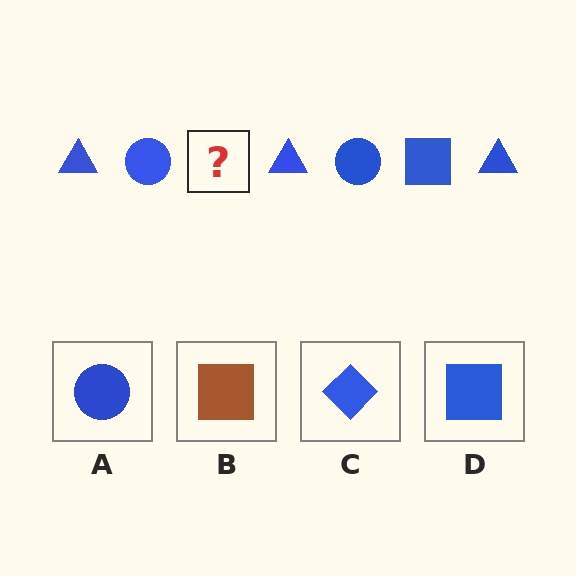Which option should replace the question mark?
Option D.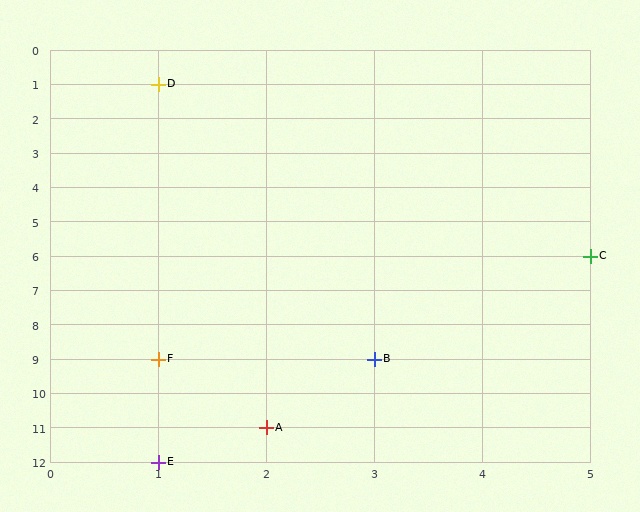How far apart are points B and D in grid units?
Points B and D are 2 columns and 8 rows apart (about 8.2 grid units diagonally).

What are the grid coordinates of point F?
Point F is at grid coordinates (1, 9).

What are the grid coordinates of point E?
Point E is at grid coordinates (1, 12).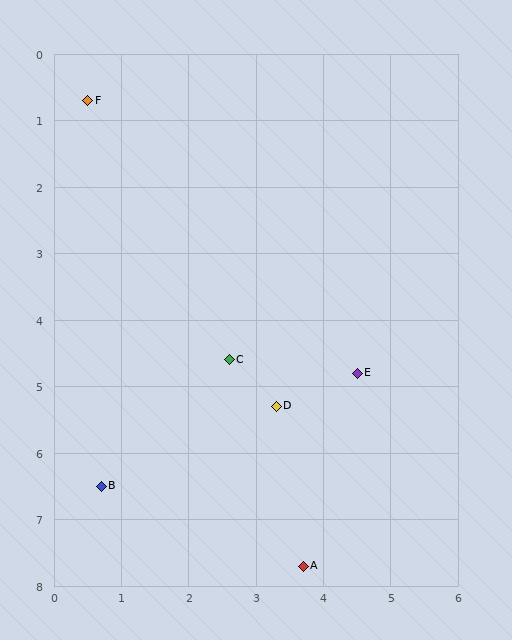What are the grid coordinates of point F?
Point F is at approximately (0.5, 0.7).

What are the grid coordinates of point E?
Point E is at approximately (4.5, 4.8).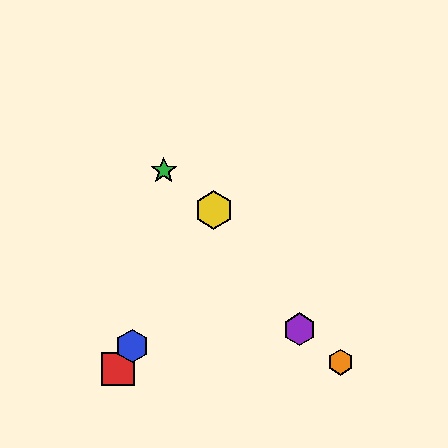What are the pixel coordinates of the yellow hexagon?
The yellow hexagon is at (214, 210).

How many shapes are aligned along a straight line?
3 shapes (the red square, the blue hexagon, the yellow hexagon) are aligned along a straight line.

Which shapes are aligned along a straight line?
The red square, the blue hexagon, the yellow hexagon are aligned along a straight line.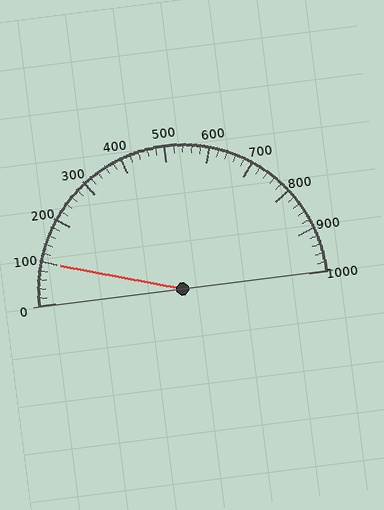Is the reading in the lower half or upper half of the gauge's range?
The reading is in the lower half of the range (0 to 1000).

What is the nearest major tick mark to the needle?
The nearest major tick mark is 100.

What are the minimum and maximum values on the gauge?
The gauge ranges from 0 to 1000.